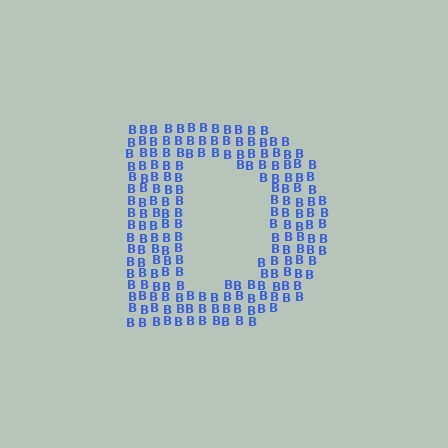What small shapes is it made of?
It is made of small letter B's.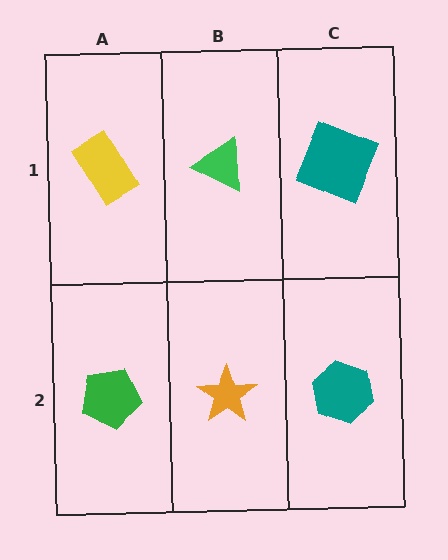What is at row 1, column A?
A yellow rectangle.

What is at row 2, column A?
A green pentagon.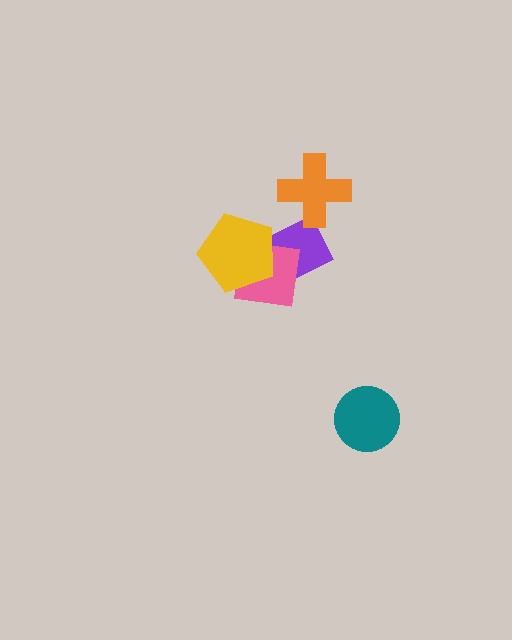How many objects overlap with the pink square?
2 objects overlap with the pink square.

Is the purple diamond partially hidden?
Yes, it is partially covered by another shape.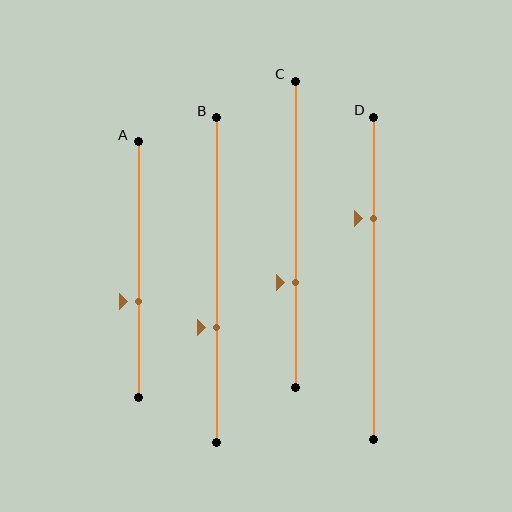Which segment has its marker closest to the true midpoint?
Segment A has its marker closest to the true midpoint.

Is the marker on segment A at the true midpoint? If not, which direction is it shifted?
No, the marker on segment A is shifted downward by about 13% of the segment length.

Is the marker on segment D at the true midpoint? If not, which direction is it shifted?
No, the marker on segment D is shifted upward by about 19% of the segment length.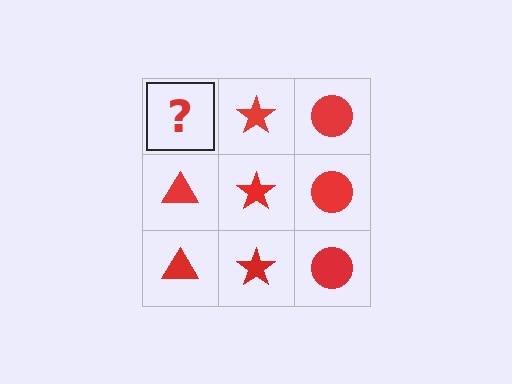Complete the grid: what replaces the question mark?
The question mark should be replaced with a red triangle.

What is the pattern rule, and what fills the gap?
The rule is that each column has a consistent shape. The gap should be filled with a red triangle.